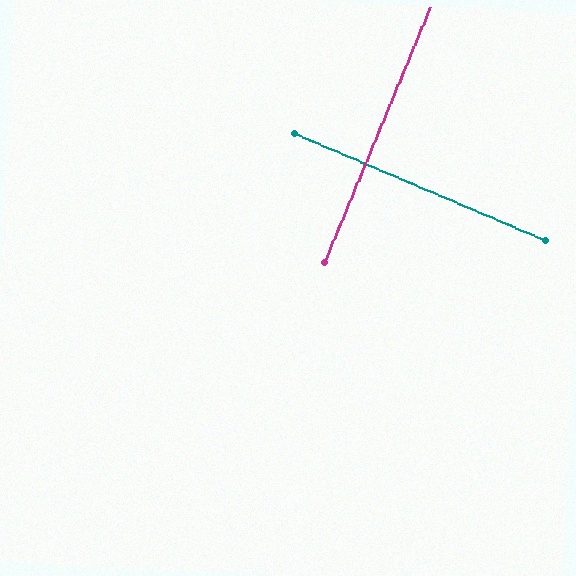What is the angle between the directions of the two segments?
Approximately 89 degrees.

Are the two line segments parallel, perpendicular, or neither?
Perpendicular — they meet at approximately 89°.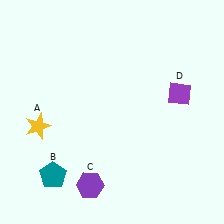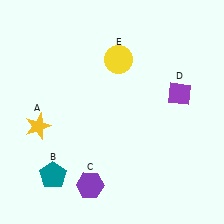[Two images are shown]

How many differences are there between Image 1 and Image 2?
There is 1 difference between the two images.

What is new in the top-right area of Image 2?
A yellow circle (E) was added in the top-right area of Image 2.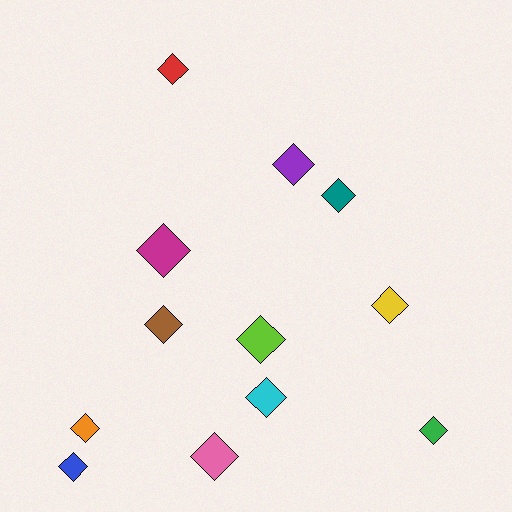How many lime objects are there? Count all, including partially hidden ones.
There is 1 lime object.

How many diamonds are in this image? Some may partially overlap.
There are 12 diamonds.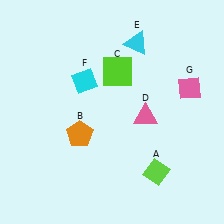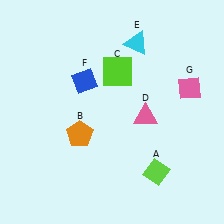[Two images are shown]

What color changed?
The diamond (F) changed from cyan in Image 1 to blue in Image 2.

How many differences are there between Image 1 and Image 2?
There is 1 difference between the two images.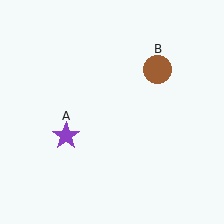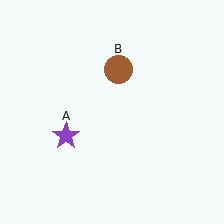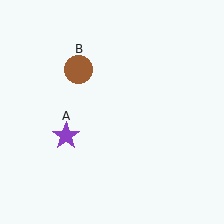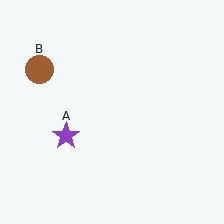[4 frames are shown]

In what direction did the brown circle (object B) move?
The brown circle (object B) moved left.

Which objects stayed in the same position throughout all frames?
Purple star (object A) remained stationary.